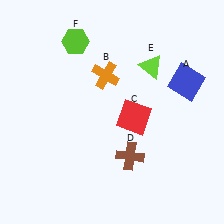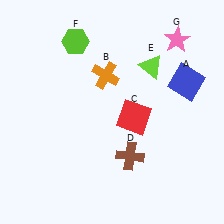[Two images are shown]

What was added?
A pink star (G) was added in Image 2.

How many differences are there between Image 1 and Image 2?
There is 1 difference between the two images.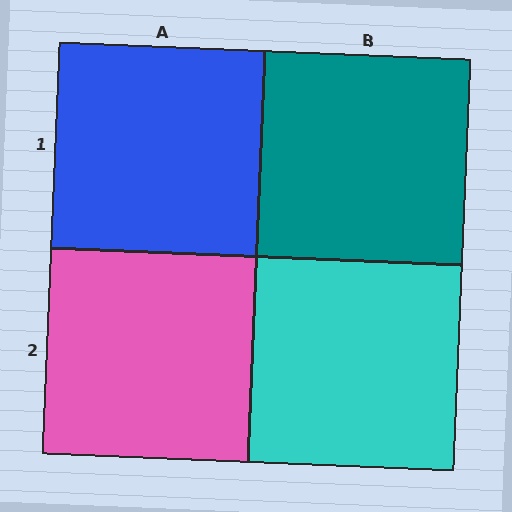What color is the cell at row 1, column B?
Teal.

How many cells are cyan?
1 cell is cyan.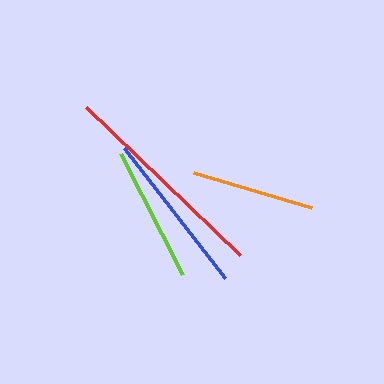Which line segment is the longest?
The red line is the longest at approximately 213 pixels.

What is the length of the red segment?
The red segment is approximately 213 pixels long.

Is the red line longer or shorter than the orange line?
The red line is longer than the orange line.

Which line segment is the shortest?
The orange line is the shortest at approximately 123 pixels.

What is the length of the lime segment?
The lime segment is approximately 136 pixels long.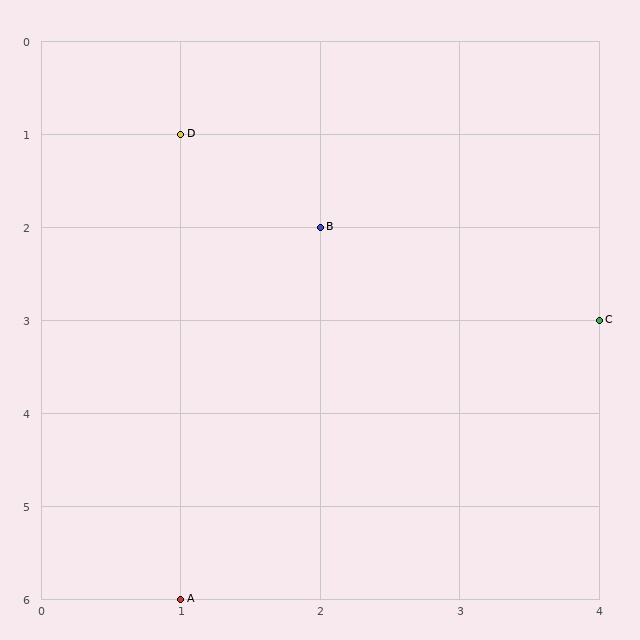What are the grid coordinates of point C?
Point C is at grid coordinates (4, 3).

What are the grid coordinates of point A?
Point A is at grid coordinates (1, 6).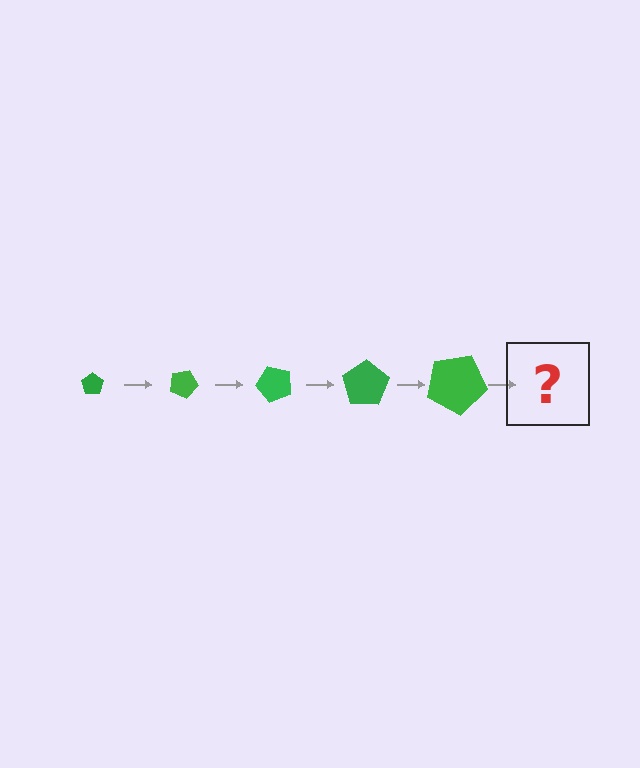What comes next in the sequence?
The next element should be a pentagon, larger than the previous one and rotated 125 degrees from the start.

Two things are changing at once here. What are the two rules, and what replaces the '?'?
The two rules are that the pentagon grows larger each step and it rotates 25 degrees each step. The '?' should be a pentagon, larger than the previous one and rotated 125 degrees from the start.